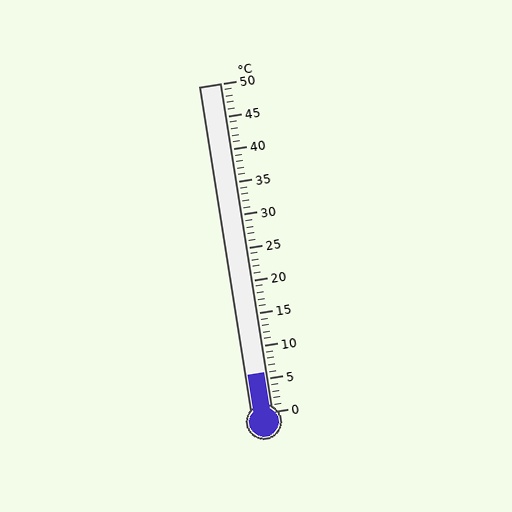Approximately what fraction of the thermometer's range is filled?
The thermometer is filled to approximately 10% of its range.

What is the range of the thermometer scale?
The thermometer scale ranges from 0°C to 50°C.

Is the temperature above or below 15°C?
The temperature is below 15°C.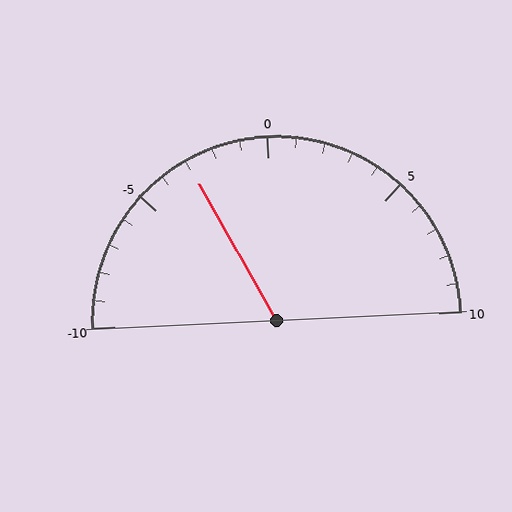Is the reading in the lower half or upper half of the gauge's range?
The reading is in the lower half of the range (-10 to 10).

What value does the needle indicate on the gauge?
The needle indicates approximately -3.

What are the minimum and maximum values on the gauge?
The gauge ranges from -10 to 10.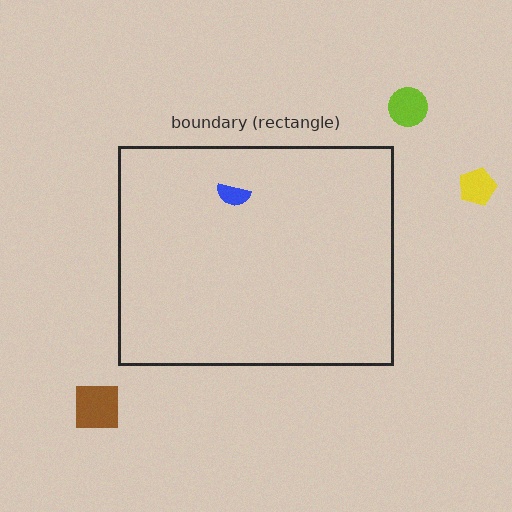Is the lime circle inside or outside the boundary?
Outside.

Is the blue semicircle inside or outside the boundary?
Inside.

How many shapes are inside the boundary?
1 inside, 3 outside.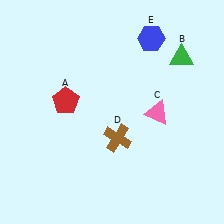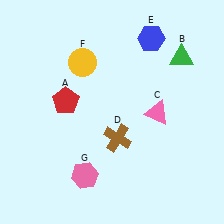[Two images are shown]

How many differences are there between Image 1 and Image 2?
There are 2 differences between the two images.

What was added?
A yellow circle (F), a pink hexagon (G) were added in Image 2.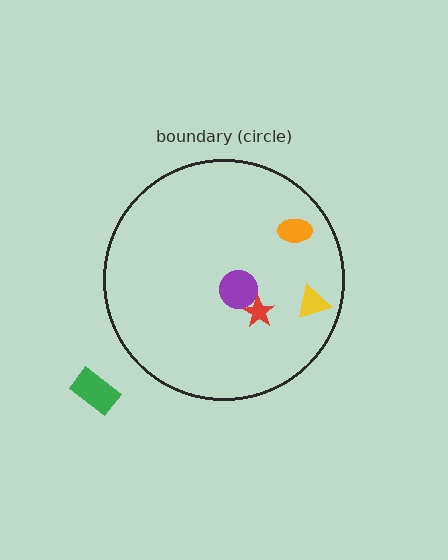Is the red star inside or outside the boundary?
Inside.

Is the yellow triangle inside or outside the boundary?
Inside.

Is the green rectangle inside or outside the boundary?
Outside.